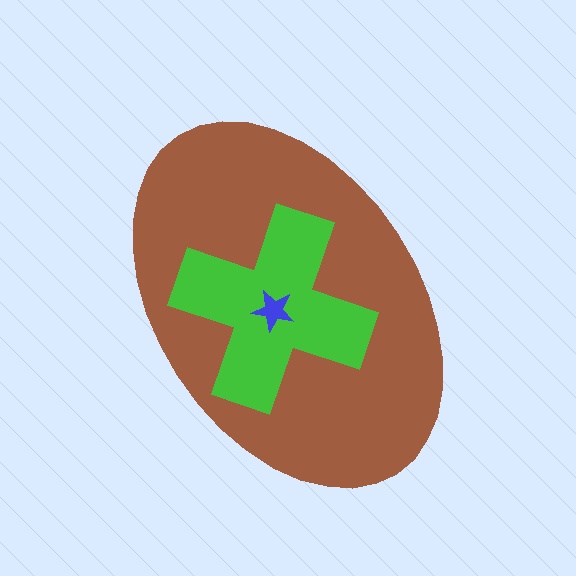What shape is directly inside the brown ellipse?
The green cross.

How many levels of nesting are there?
3.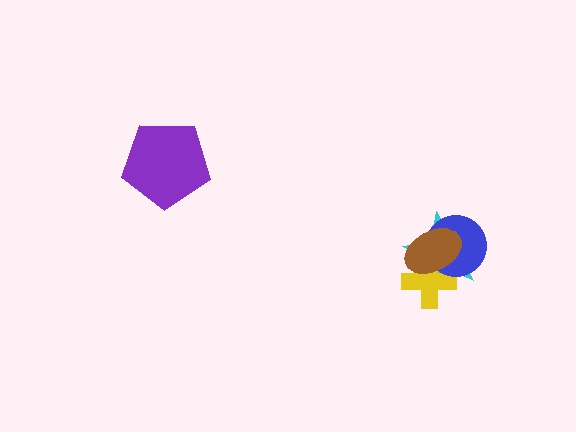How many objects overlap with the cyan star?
3 objects overlap with the cyan star.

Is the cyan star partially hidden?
Yes, it is partially covered by another shape.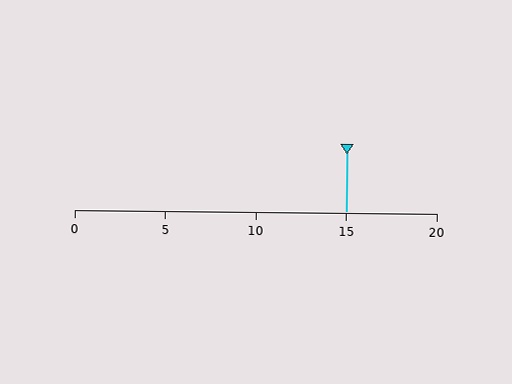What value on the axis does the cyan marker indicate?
The marker indicates approximately 15.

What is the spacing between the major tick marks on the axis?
The major ticks are spaced 5 apart.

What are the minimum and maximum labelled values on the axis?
The axis runs from 0 to 20.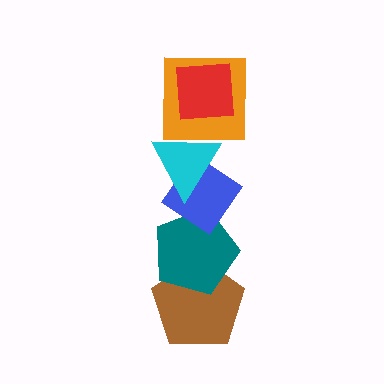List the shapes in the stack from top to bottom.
From top to bottom: the red square, the orange square, the cyan triangle, the blue diamond, the teal pentagon, the brown pentagon.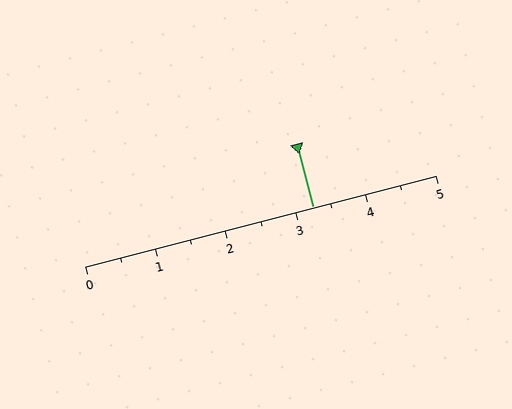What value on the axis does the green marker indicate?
The marker indicates approximately 3.2.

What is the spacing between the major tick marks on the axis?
The major ticks are spaced 1 apart.